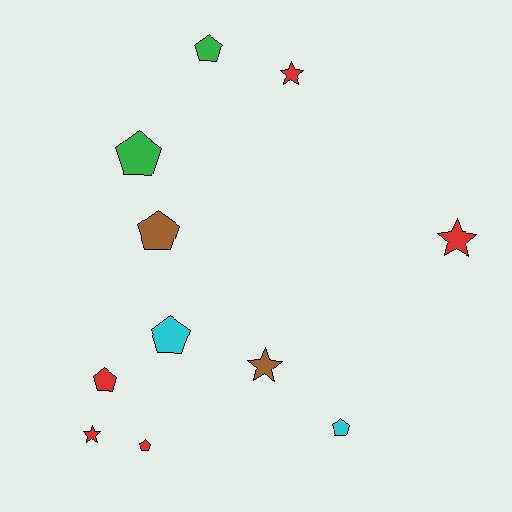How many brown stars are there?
There is 1 brown star.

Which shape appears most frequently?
Pentagon, with 7 objects.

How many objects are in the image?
There are 11 objects.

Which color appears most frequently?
Red, with 5 objects.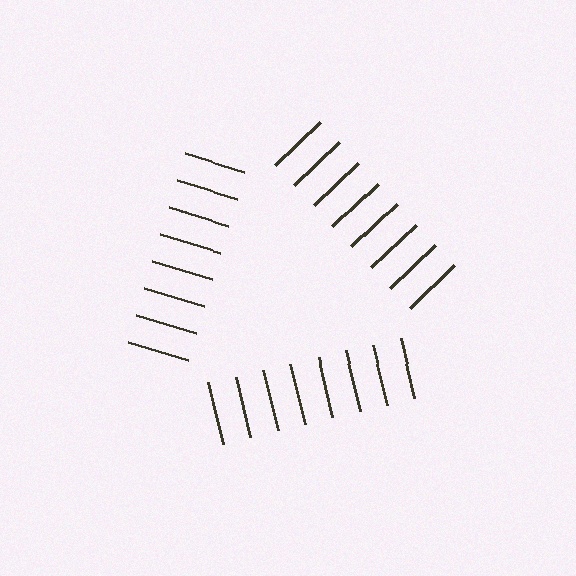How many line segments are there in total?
24 — 8 along each of the 3 edges.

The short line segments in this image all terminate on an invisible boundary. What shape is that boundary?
An illusory triangle — the line segments terminate on its edges but no continuous stroke is drawn.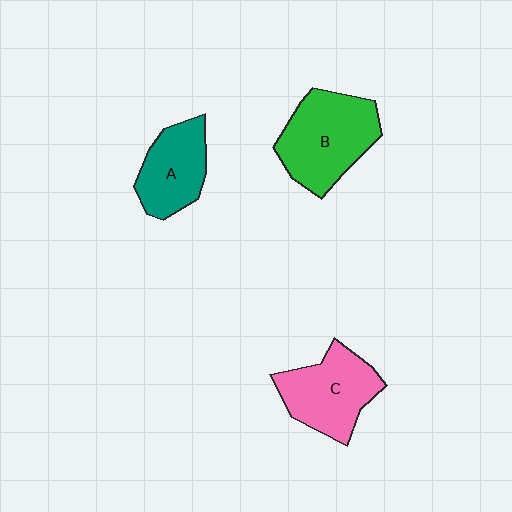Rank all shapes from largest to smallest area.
From largest to smallest: B (green), C (pink), A (teal).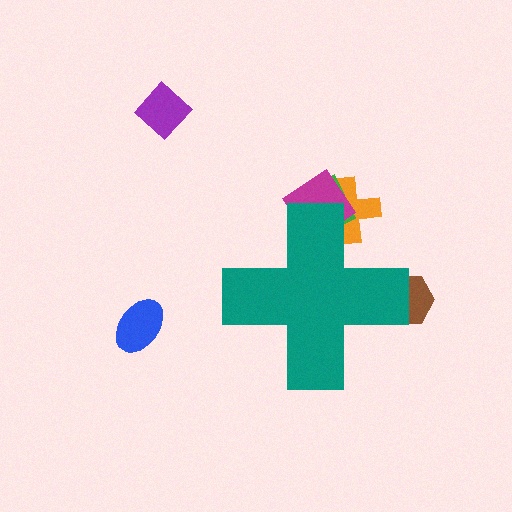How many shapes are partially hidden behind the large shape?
4 shapes are partially hidden.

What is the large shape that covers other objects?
A teal cross.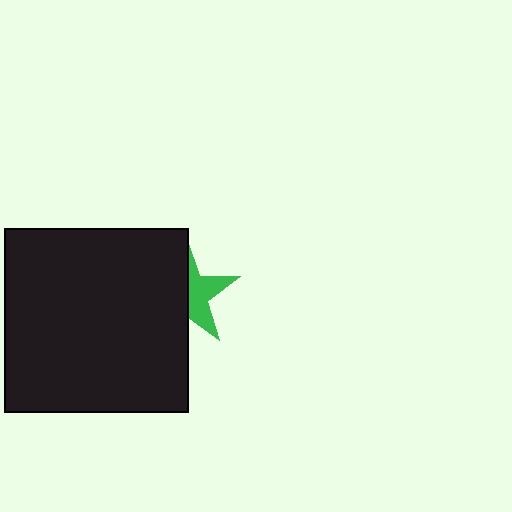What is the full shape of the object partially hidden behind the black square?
The partially hidden object is a green star.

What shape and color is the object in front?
The object in front is a black square.